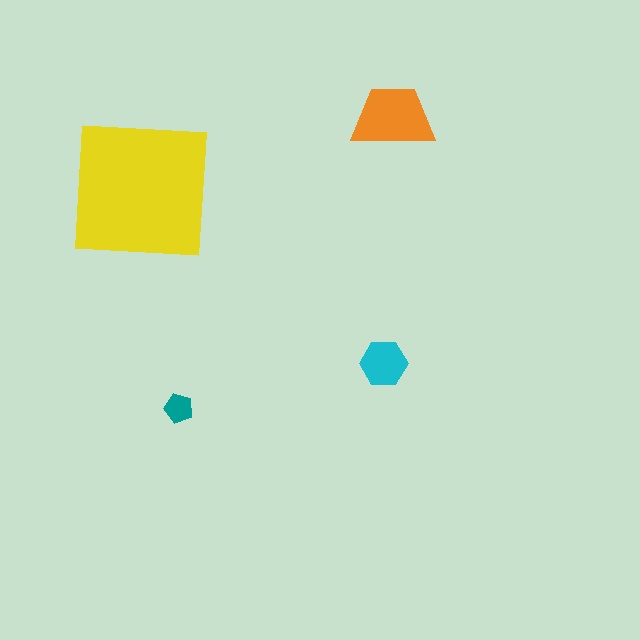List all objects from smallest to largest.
The teal pentagon, the cyan hexagon, the orange trapezoid, the yellow square.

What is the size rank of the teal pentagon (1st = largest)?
4th.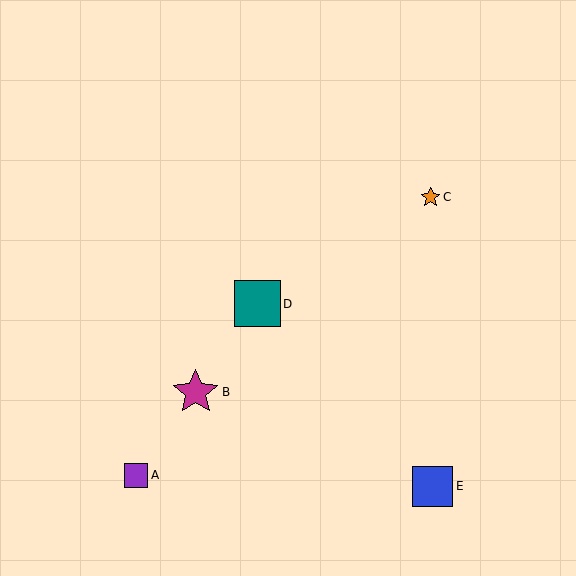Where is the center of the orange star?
The center of the orange star is at (431, 197).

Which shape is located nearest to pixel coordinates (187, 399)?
The magenta star (labeled B) at (196, 392) is nearest to that location.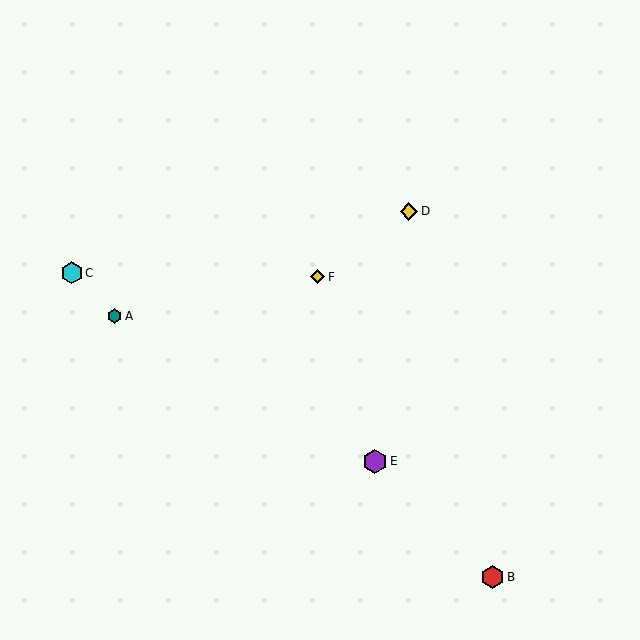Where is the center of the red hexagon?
The center of the red hexagon is at (493, 577).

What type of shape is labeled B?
Shape B is a red hexagon.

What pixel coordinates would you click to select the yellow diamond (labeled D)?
Click at (409, 211) to select the yellow diamond D.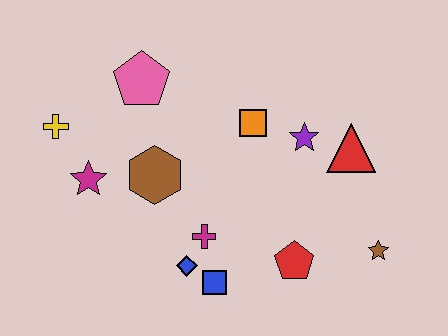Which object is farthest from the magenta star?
The brown star is farthest from the magenta star.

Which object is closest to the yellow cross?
The magenta star is closest to the yellow cross.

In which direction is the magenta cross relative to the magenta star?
The magenta cross is to the right of the magenta star.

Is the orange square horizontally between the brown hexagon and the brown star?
Yes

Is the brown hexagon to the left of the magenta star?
No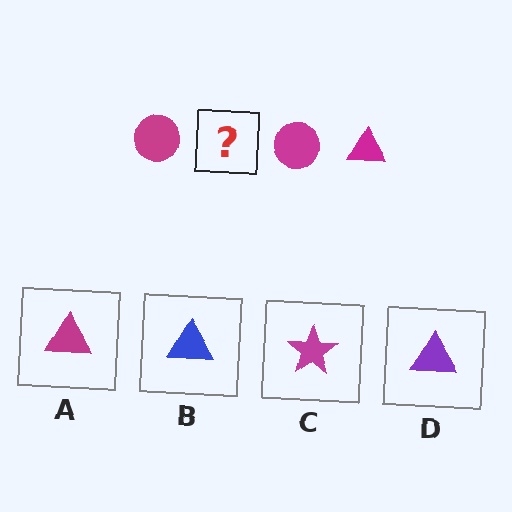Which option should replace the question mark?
Option A.